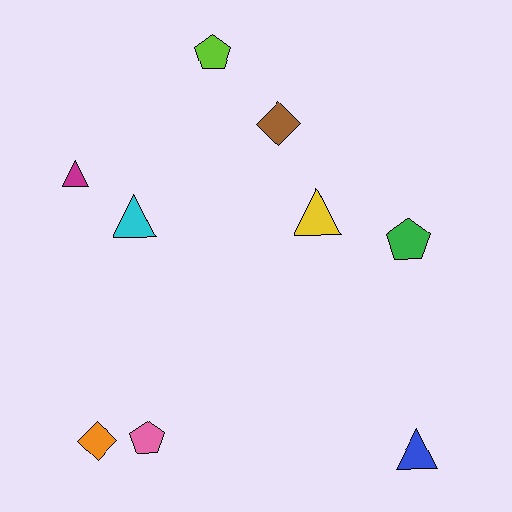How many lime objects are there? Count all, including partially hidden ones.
There is 1 lime object.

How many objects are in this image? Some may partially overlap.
There are 9 objects.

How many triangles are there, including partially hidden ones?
There are 4 triangles.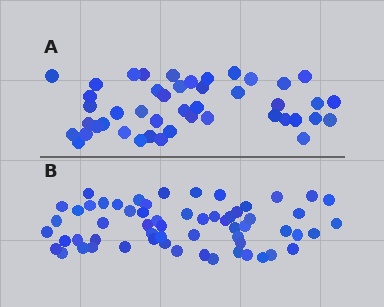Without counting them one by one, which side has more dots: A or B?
Region B (the bottom region) has more dots.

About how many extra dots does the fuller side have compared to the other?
Region B has approximately 15 more dots than region A.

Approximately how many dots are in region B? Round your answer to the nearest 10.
About 60 dots.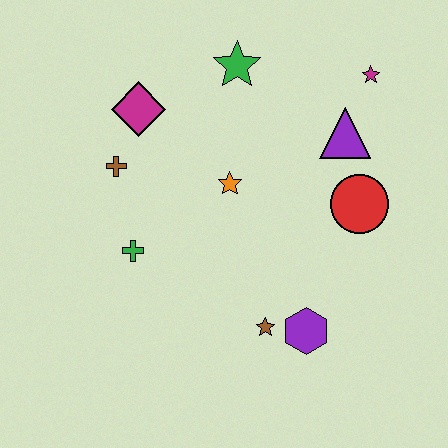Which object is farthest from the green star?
The purple hexagon is farthest from the green star.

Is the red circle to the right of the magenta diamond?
Yes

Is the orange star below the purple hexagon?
No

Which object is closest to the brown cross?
The magenta diamond is closest to the brown cross.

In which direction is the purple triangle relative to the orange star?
The purple triangle is to the right of the orange star.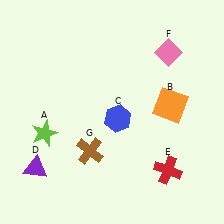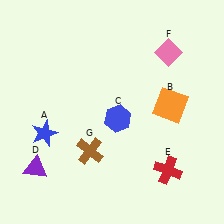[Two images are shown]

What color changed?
The star (A) changed from lime in Image 1 to blue in Image 2.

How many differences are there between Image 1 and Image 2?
There is 1 difference between the two images.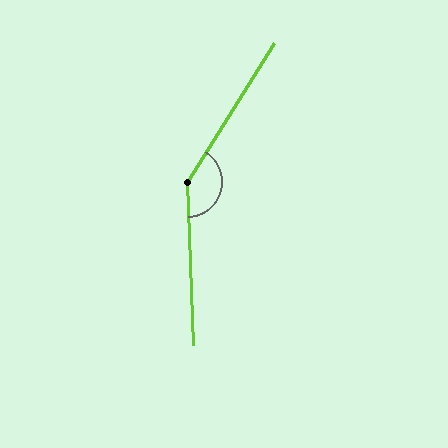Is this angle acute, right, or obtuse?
It is obtuse.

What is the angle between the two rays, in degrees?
Approximately 146 degrees.